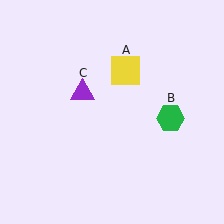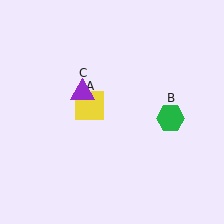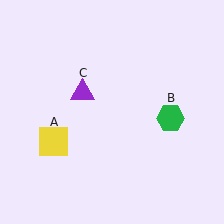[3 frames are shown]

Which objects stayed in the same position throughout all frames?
Green hexagon (object B) and purple triangle (object C) remained stationary.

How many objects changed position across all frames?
1 object changed position: yellow square (object A).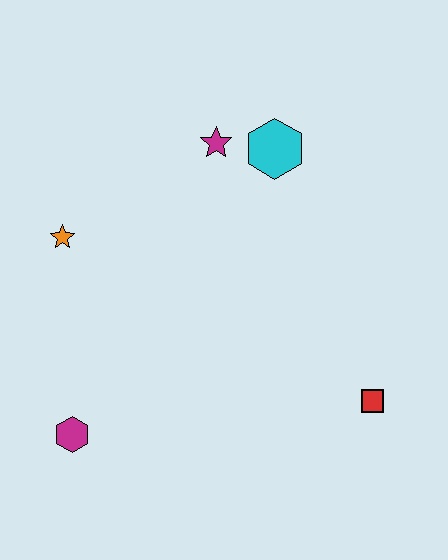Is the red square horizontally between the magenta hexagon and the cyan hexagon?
No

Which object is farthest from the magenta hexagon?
The cyan hexagon is farthest from the magenta hexagon.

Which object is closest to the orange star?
The magenta star is closest to the orange star.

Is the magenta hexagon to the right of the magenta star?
No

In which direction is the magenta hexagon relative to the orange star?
The magenta hexagon is below the orange star.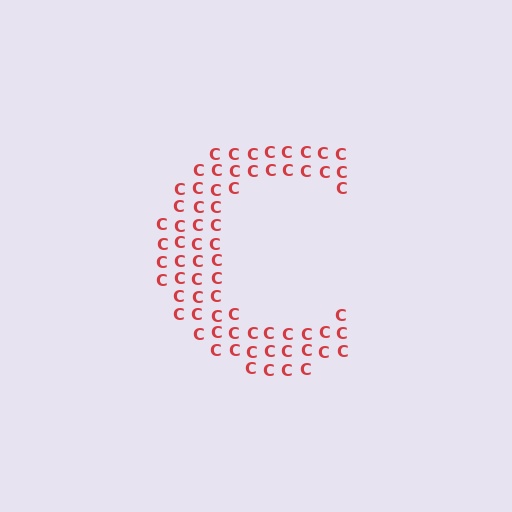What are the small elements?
The small elements are letter C's.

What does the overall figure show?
The overall figure shows the letter C.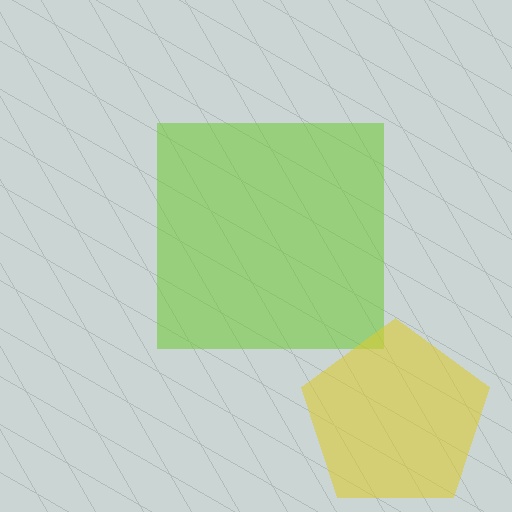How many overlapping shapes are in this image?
There are 2 overlapping shapes in the image.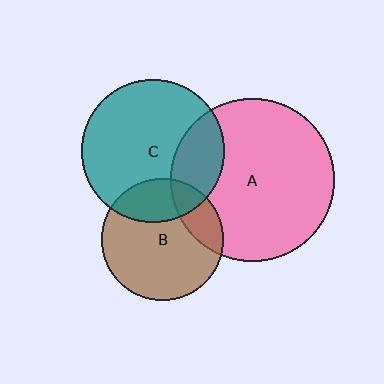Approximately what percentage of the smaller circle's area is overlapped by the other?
Approximately 25%.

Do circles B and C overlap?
Yes.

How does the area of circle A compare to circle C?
Approximately 1.3 times.